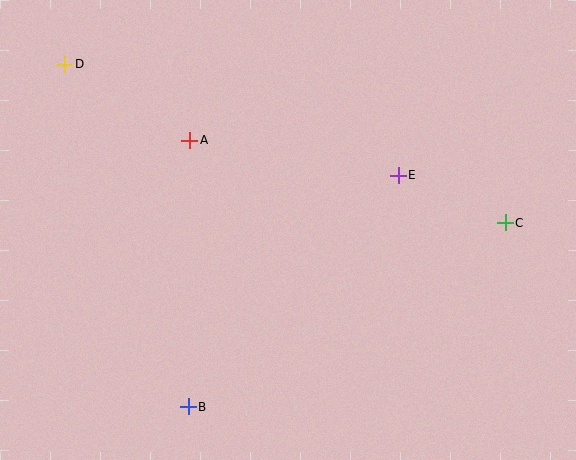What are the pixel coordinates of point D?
Point D is at (65, 64).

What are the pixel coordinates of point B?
Point B is at (188, 407).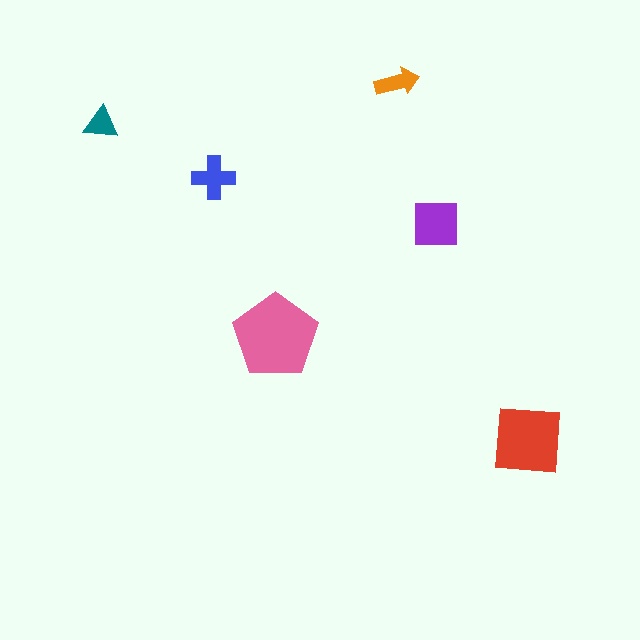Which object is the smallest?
The teal triangle.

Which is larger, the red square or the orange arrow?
The red square.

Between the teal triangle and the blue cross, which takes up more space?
The blue cross.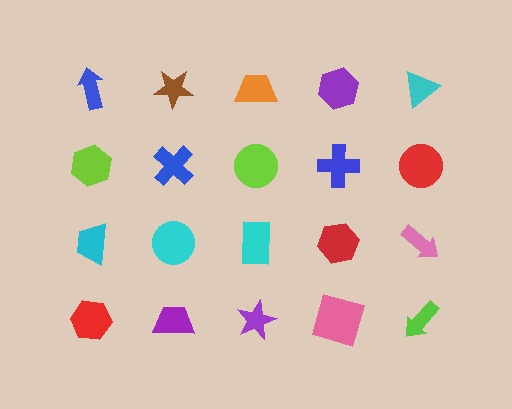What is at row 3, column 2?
A cyan circle.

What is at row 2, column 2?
A blue cross.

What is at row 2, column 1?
A lime hexagon.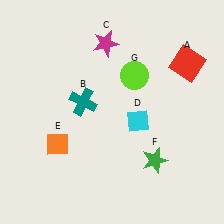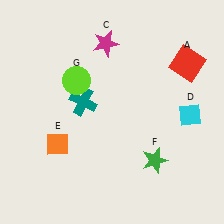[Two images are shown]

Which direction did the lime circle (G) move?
The lime circle (G) moved left.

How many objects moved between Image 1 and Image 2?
2 objects moved between the two images.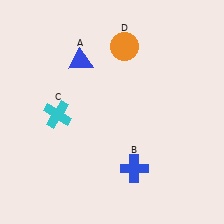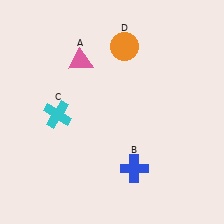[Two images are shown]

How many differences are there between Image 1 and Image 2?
There is 1 difference between the two images.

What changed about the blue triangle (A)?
In Image 1, A is blue. In Image 2, it changed to pink.